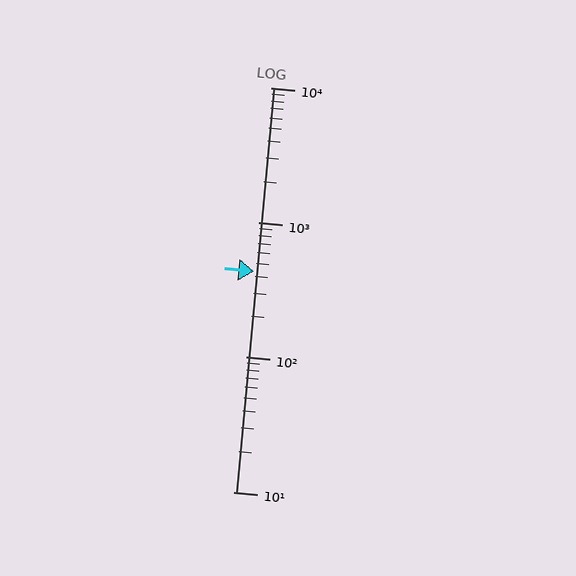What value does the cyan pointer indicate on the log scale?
The pointer indicates approximately 430.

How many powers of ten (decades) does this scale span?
The scale spans 3 decades, from 10 to 10000.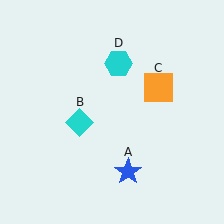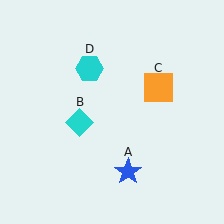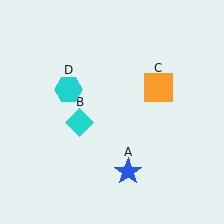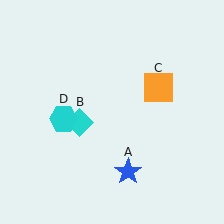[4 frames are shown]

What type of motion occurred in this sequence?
The cyan hexagon (object D) rotated counterclockwise around the center of the scene.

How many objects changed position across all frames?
1 object changed position: cyan hexagon (object D).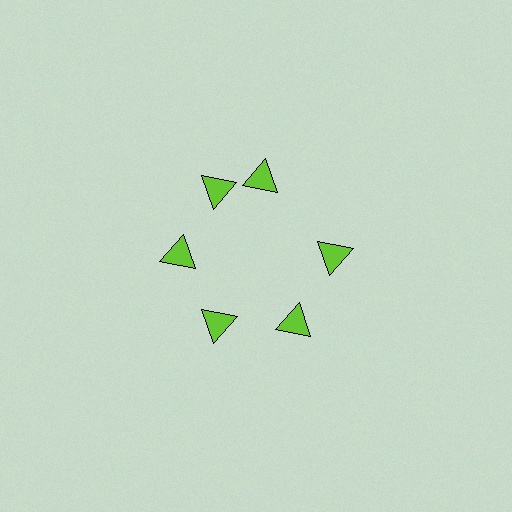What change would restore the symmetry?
The symmetry would be restored by rotating it back into even spacing with its neighbors so that all 6 triangles sit at equal angles and equal distance from the center.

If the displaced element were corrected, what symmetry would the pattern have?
It would have 6-fold rotational symmetry — the pattern would map onto itself every 60 degrees.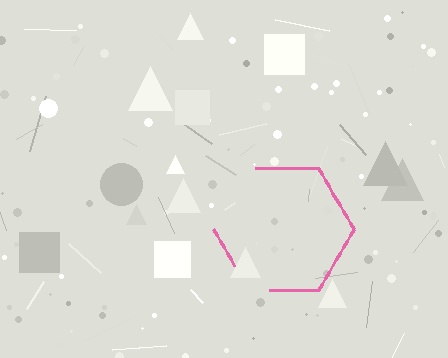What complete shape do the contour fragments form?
The contour fragments form a hexagon.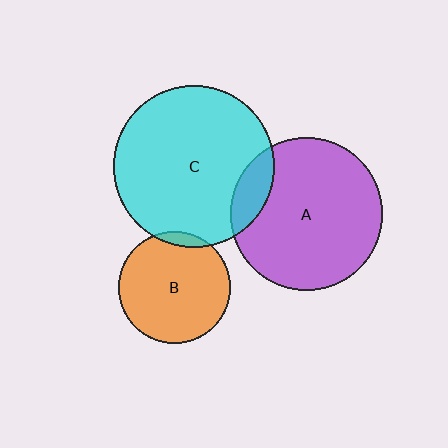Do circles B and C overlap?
Yes.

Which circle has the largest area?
Circle C (cyan).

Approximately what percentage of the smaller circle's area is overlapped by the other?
Approximately 5%.